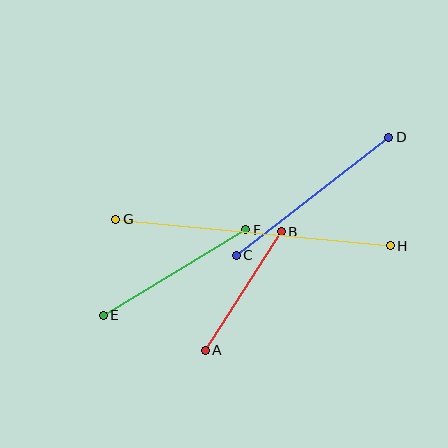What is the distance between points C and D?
The distance is approximately 193 pixels.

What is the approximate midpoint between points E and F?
The midpoint is at approximately (174, 272) pixels.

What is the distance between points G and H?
The distance is approximately 276 pixels.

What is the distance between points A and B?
The distance is approximately 141 pixels.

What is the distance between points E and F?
The distance is approximately 166 pixels.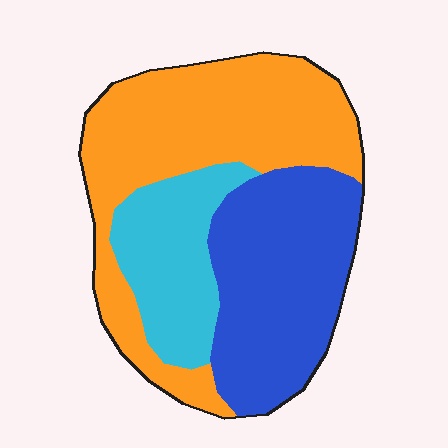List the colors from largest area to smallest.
From largest to smallest: orange, blue, cyan.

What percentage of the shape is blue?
Blue takes up about one third (1/3) of the shape.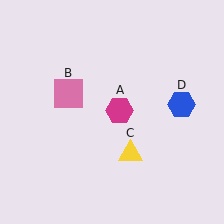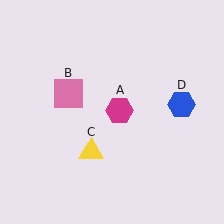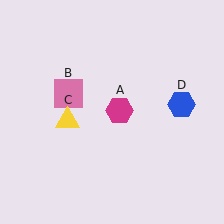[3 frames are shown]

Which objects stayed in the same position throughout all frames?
Magenta hexagon (object A) and pink square (object B) and blue hexagon (object D) remained stationary.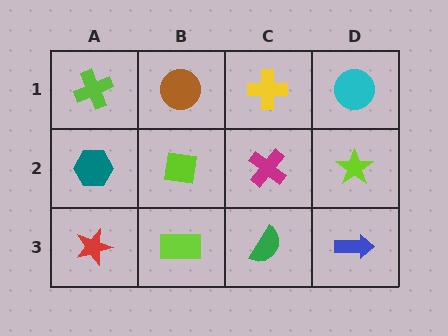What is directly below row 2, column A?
A red star.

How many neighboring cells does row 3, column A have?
2.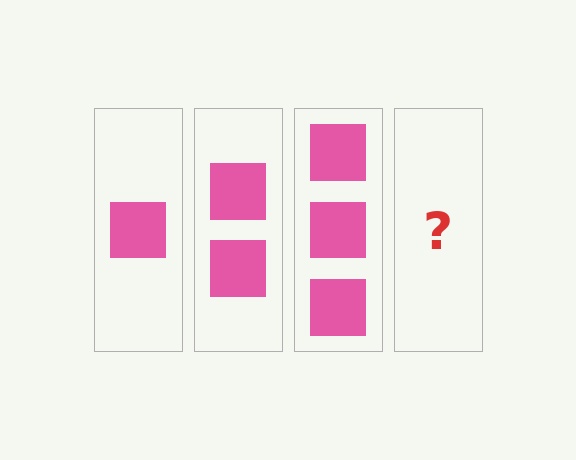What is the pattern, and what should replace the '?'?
The pattern is that each step adds one more square. The '?' should be 4 squares.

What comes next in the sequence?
The next element should be 4 squares.